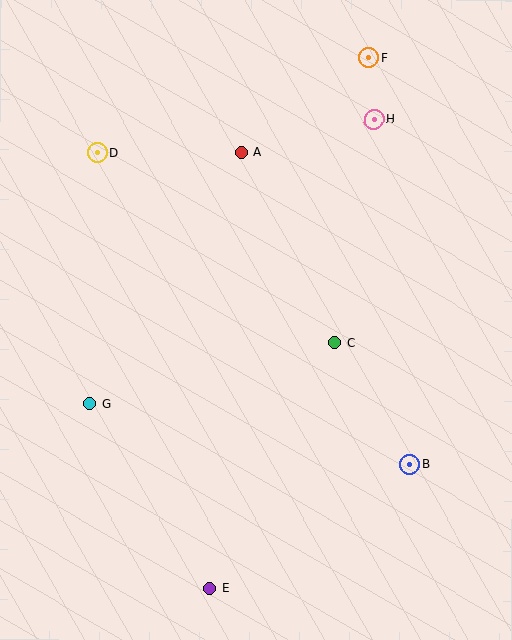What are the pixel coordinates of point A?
Point A is at (242, 152).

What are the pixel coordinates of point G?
Point G is at (90, 404).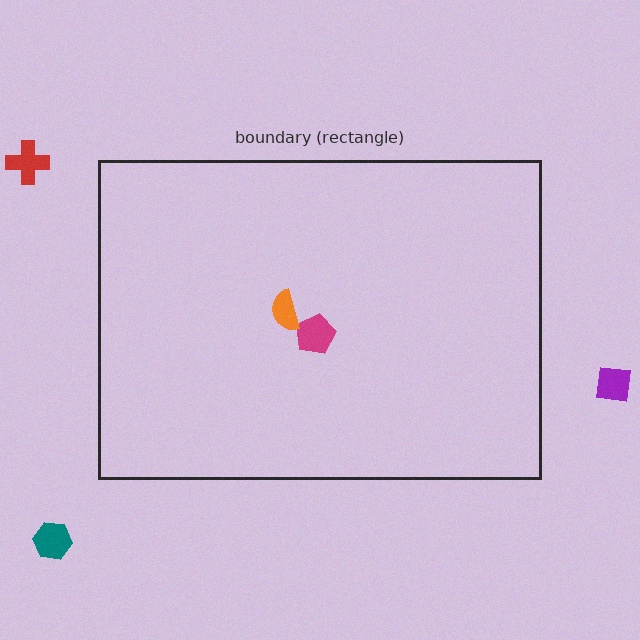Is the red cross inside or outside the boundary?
Outside.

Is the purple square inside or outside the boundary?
Outside.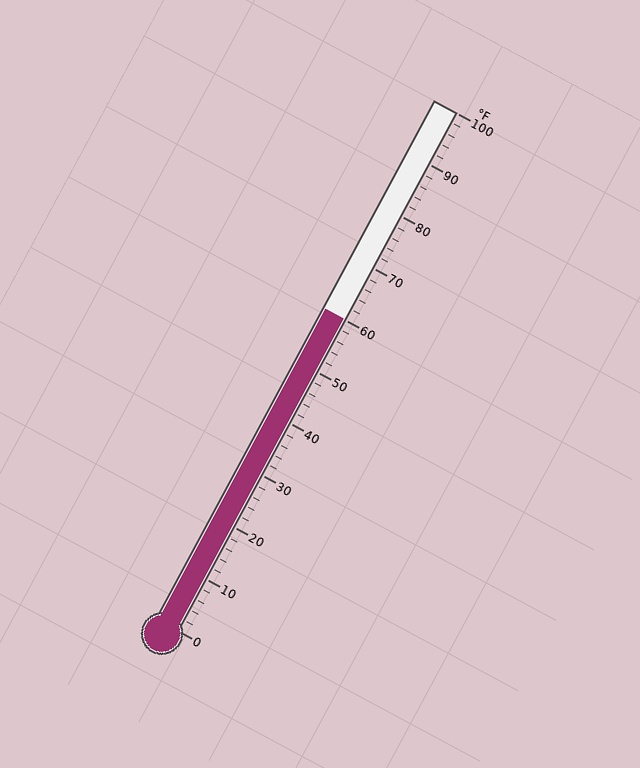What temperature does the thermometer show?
The thermometer shows approximately 60°F.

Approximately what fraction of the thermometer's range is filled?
The thermometer is filled to approximately 60% of its range.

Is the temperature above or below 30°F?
The temperature is above 30°F.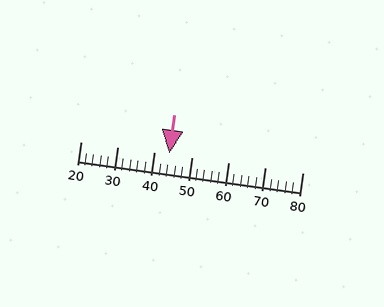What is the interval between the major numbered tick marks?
The major tick marks are spaced 10 units apart.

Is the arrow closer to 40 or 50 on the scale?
The arrow is closer to 40.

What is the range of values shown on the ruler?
The ruler shows values from 20 to 80.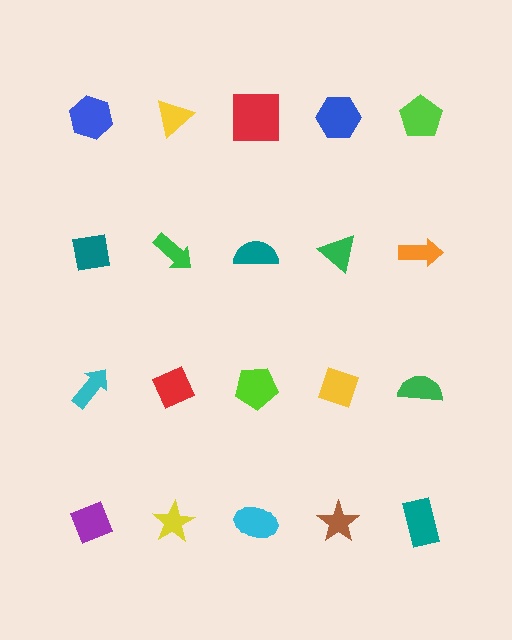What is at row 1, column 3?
A red square.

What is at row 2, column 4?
A green triangle.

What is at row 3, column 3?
A lime pentagon.